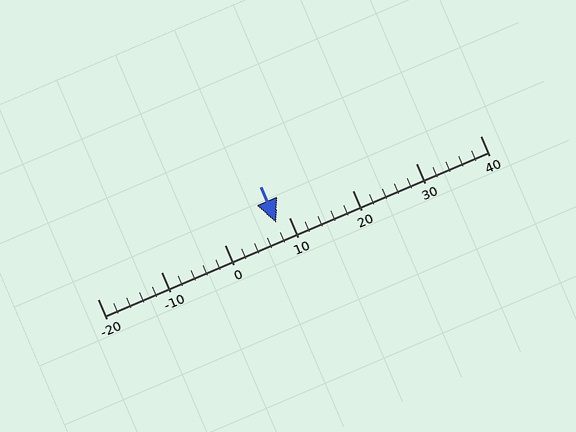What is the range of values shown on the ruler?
The ruler shows values from -20 to 40.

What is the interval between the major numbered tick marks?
The major tick marks are spaced 10 units apart.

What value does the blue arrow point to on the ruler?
The blue arrow points to approximately 8.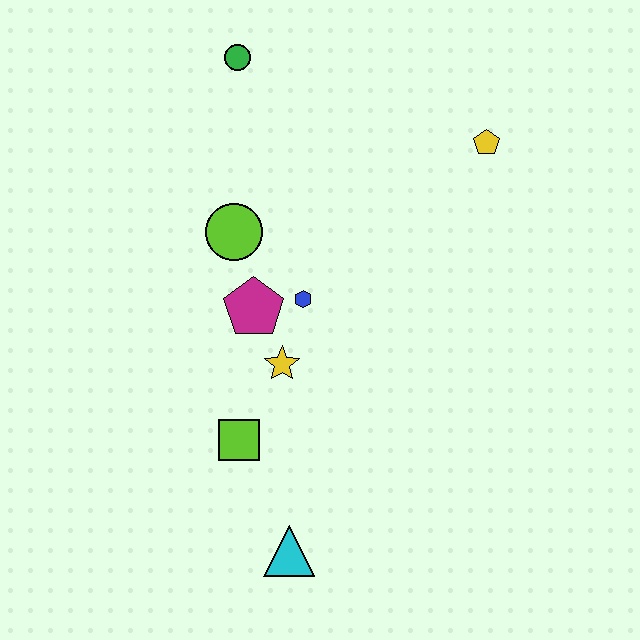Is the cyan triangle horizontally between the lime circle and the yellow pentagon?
Yes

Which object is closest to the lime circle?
The magenta pentagon is closest to the lime circle.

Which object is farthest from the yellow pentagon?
The cyan triangle is farthest from the yellow pentagon.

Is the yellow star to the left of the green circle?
No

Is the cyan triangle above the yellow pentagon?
No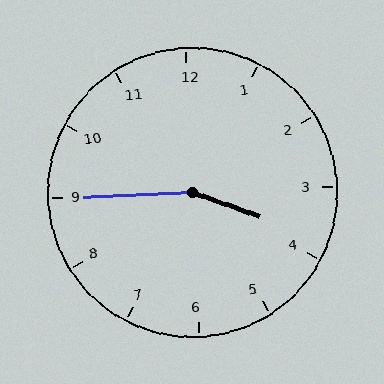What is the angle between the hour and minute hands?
Approximately 158 degrees.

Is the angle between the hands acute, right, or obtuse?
It is obtuse.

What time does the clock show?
3:45.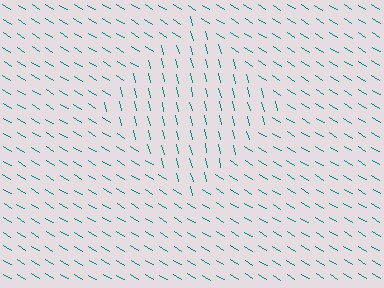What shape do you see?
I see a diamond.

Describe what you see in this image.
The image is filled with small teal line segments. A diamond region in the image has lines oriented differently from the surrounding lines, creating a visible texture boundary.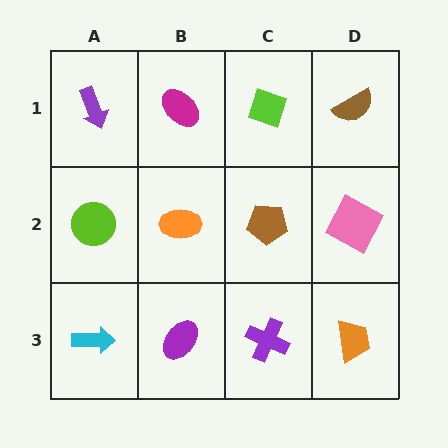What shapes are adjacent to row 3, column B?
An orange ellipse (row 2, column B), a cyan arrow (row 3, column A), a purple cross (row 3, column C).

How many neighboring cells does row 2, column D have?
3.